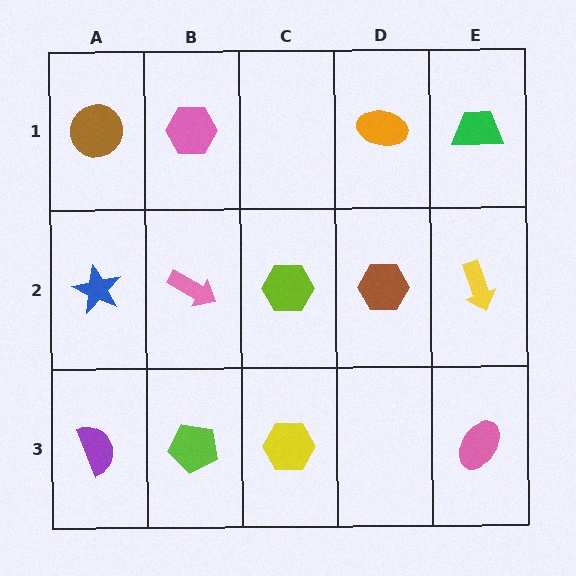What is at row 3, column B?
A lime pentagon.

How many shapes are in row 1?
4 shapes.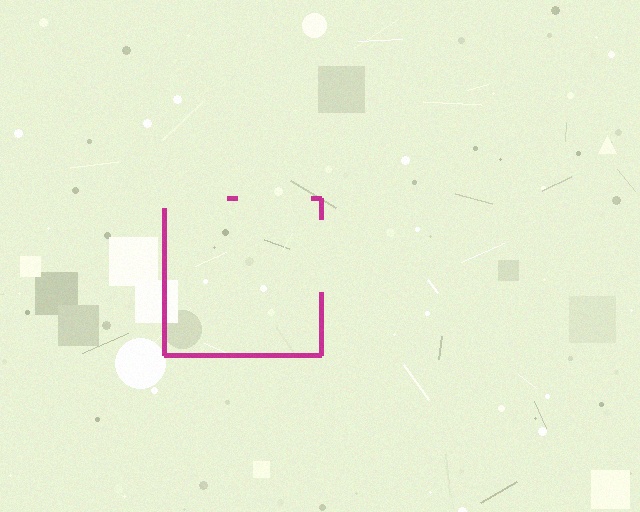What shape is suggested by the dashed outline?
The dashed outline suggests a square.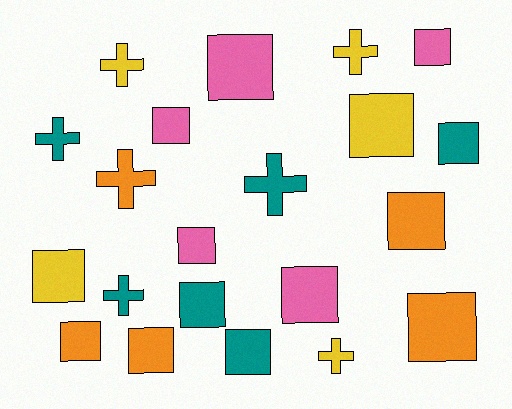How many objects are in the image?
There are 21 objects.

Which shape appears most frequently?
Square, with 14 objects.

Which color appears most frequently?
Teal, with 6 objects.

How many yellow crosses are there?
There are 3 yellow crosses.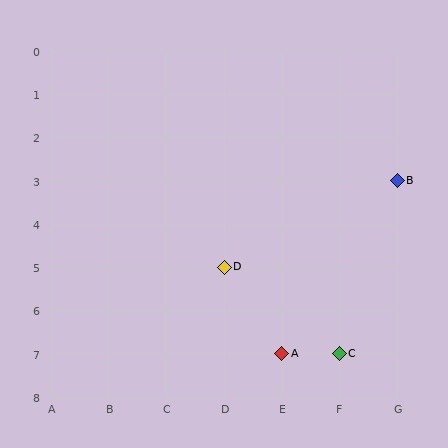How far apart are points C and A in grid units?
Points C and A are 1 column apart.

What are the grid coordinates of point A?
Point A is at grid coordinates (E, 7).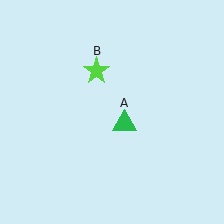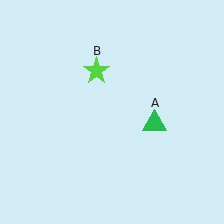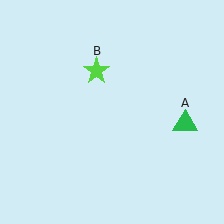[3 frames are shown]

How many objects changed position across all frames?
1 object changed position: green triangle (object A).